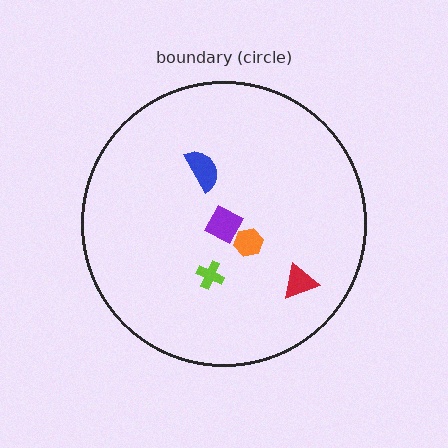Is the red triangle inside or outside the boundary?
Inside.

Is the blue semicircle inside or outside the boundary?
Inside.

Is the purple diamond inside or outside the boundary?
Inside.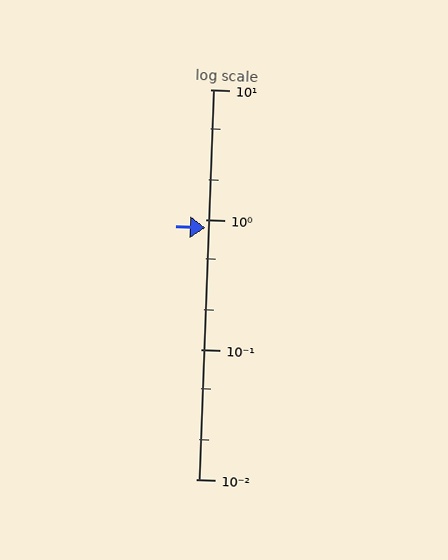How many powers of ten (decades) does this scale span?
The scale spans 3 decades, from 0.01 to 10.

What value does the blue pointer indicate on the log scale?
The pointer indicates approximately 0.86.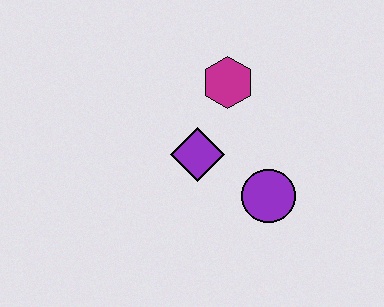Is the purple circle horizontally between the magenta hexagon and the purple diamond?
No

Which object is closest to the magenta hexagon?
The purple diamond is closest to the magenta hexagon.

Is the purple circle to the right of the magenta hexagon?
Yes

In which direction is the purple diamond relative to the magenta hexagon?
The purple diamond is below the magenta hexagon.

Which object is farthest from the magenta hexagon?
The purple circle is farthest from the magenta hexagon.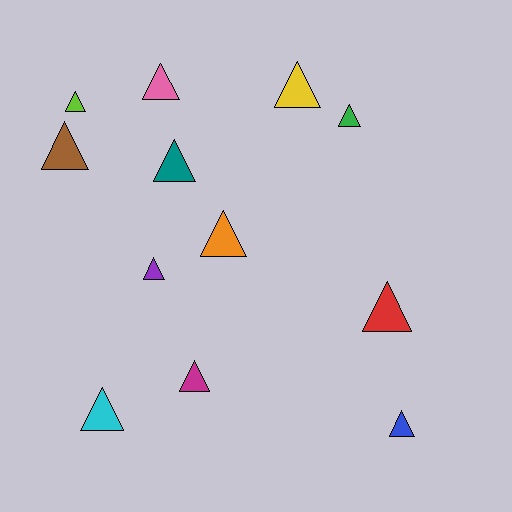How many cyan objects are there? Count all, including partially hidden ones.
There is 1 cyan object.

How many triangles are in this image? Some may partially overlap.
There are 12 triangles.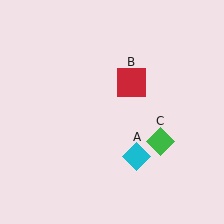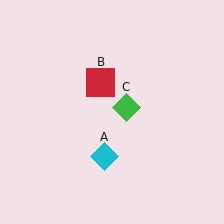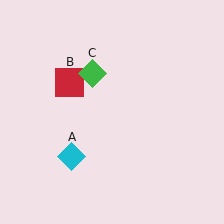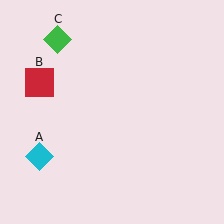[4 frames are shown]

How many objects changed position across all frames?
3 objects changed position: cyan diamond (object A), red square (object B), green diamond (object C).